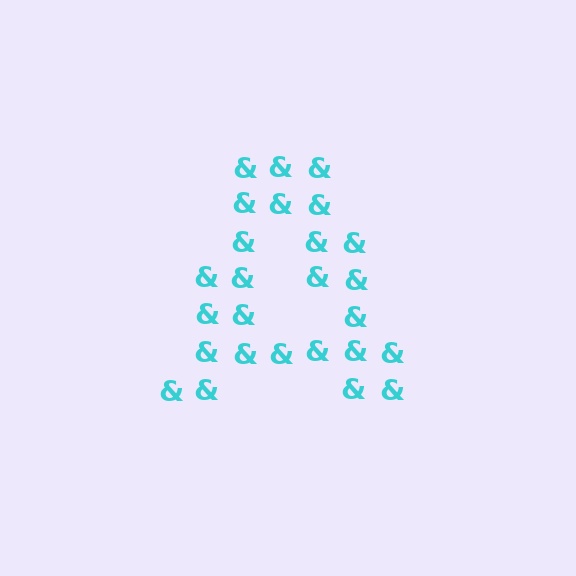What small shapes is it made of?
It is made of small ampersands.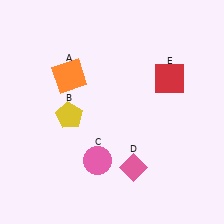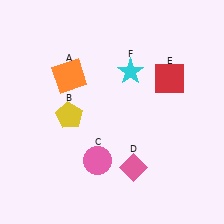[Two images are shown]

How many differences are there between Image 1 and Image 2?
There is 1 difference between the two images.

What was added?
A cyan star (F) was added in Image 2.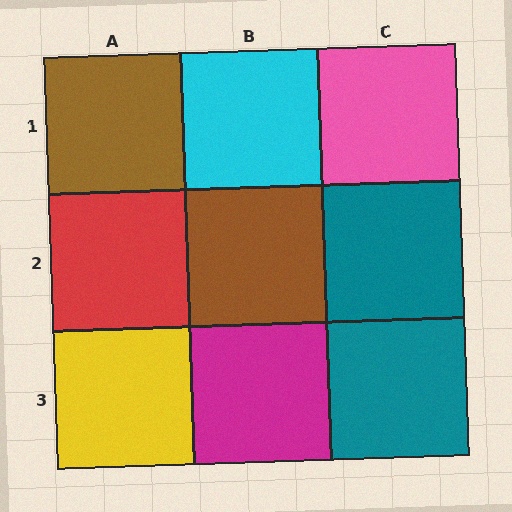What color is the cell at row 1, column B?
Cyan.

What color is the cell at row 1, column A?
Brown.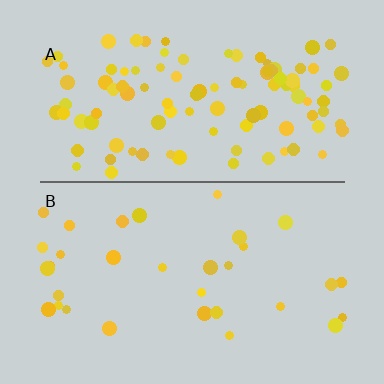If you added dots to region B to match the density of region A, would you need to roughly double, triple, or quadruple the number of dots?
Approximately triple.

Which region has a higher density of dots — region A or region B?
A (the top).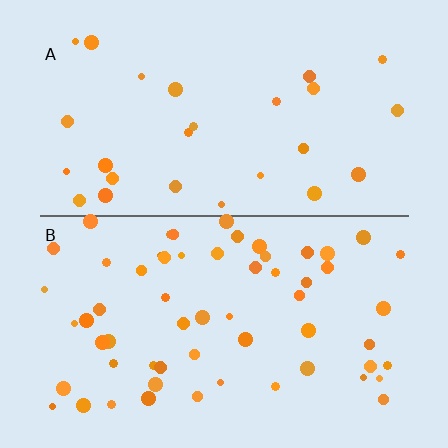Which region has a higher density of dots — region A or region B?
B (the bottom).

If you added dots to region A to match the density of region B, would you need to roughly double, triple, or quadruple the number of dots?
Approximately double.